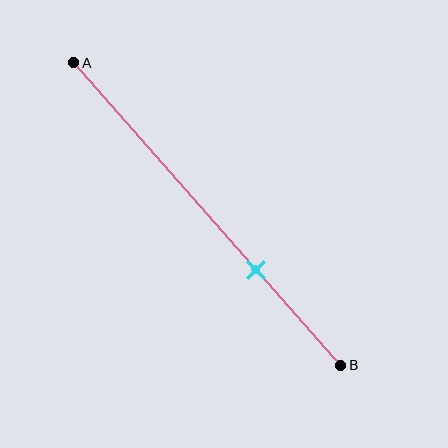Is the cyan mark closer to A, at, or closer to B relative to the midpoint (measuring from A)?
The cyan mark is closer to point B than the midpoint of segment AB.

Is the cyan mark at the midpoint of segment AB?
No, the mark is at about 70% from A, not at the 50% midpoint.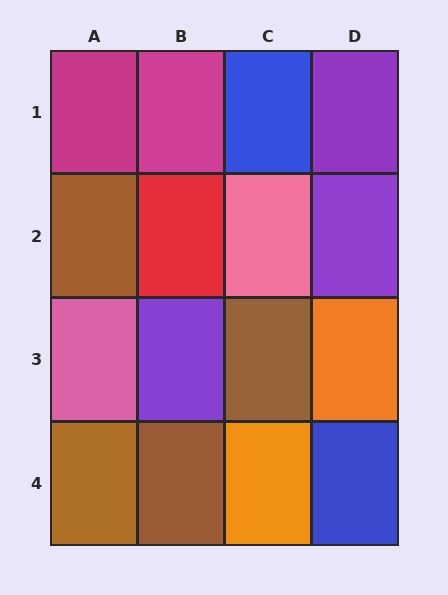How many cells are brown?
4 cells are brown.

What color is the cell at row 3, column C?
Brown.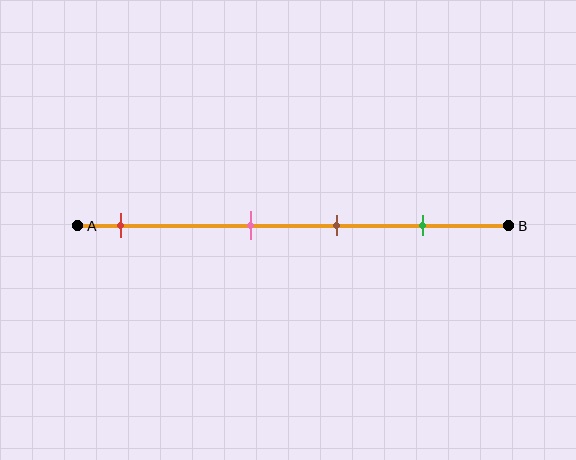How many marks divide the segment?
There are 4 marks dividing the segment.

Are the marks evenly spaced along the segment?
No, the marks are not evenly spaced.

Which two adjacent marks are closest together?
The pink and brown marks are the closest adjacent pair.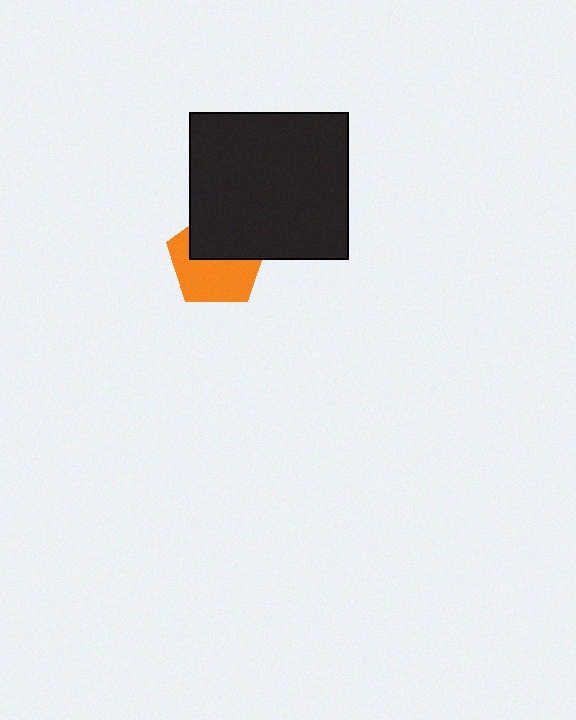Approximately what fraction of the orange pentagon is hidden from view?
Roughly 44% of the orange pentagon is hidden behind the black rectangle.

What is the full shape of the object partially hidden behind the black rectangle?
The partially hidden object is an orange pentagon.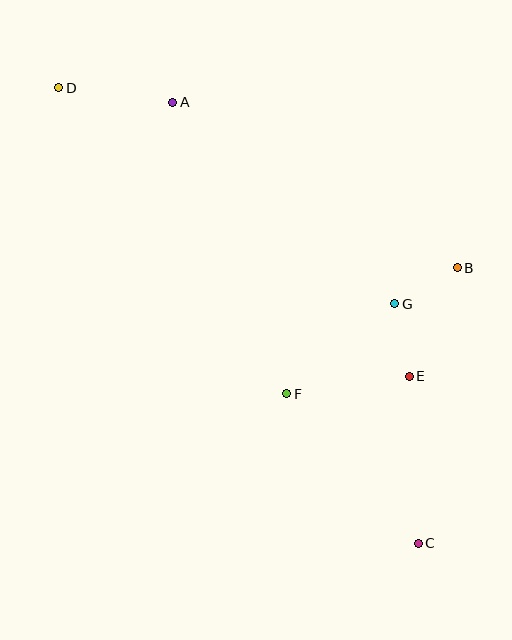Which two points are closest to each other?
Points B and G are closest to each other.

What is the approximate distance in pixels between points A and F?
The distance between A and F is approximately 313 pixels.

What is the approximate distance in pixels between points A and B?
The distance between A and B is approximately 329 pixels.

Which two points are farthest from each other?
Points C and D are farthest from each other.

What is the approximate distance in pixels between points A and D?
The distance between A and D is approximately 115 pixels.